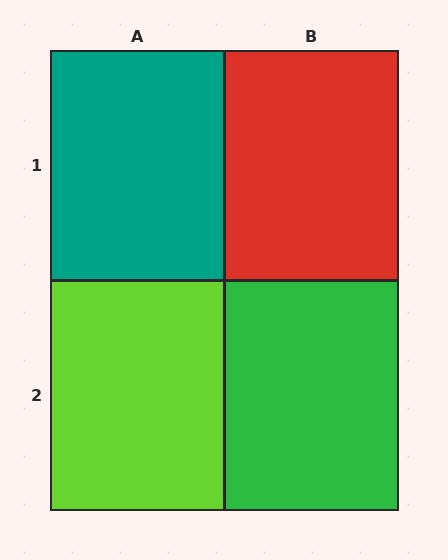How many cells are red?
1 cell is red.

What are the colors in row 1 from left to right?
Teal, red.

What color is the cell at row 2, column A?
Lime.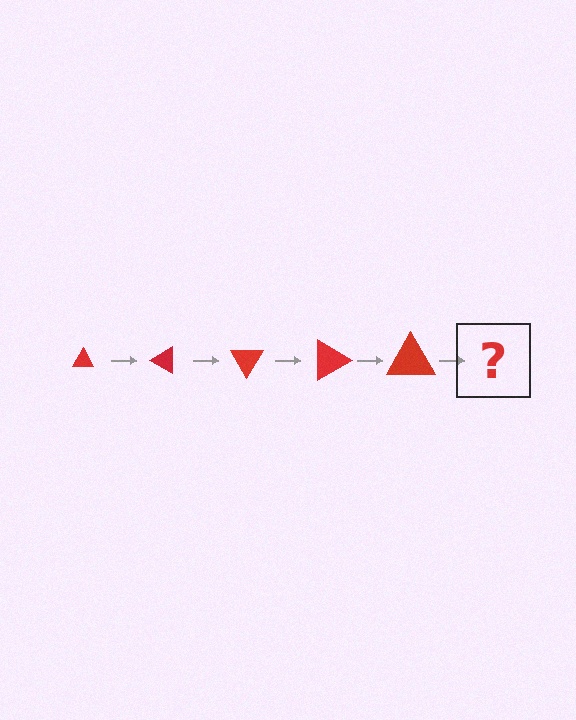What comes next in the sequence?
The next element should be a triangle, larger than the previous one and rotated 150 degrees from the start.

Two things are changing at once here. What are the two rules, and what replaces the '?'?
The two rules are that the triangle grows larger each step and it rotates 30 degrees each step. The '?' should be a triangle, larger than the previous one and rotated 150 degrees from the start.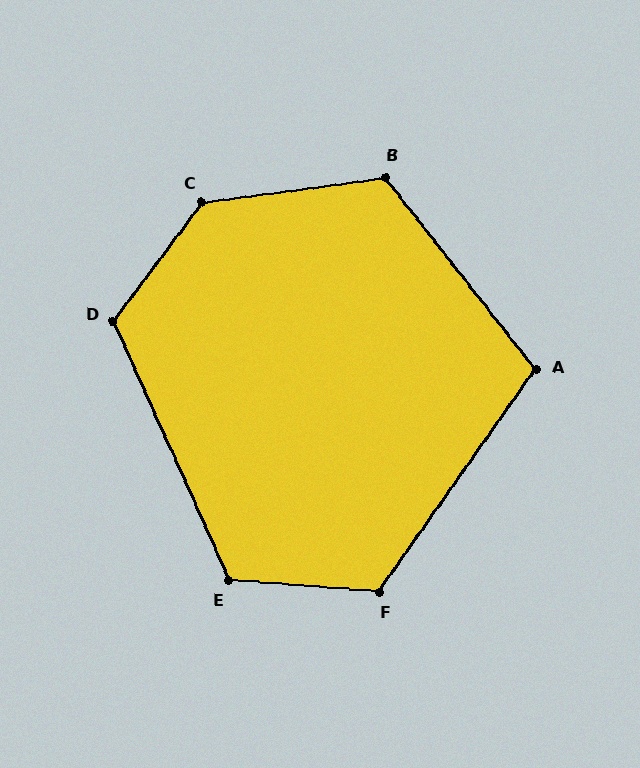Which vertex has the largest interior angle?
C, at approximately 135 degrees.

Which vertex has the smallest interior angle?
A, at approximately 107 degrees.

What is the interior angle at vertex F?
Approximately 121 degrees (obtuse).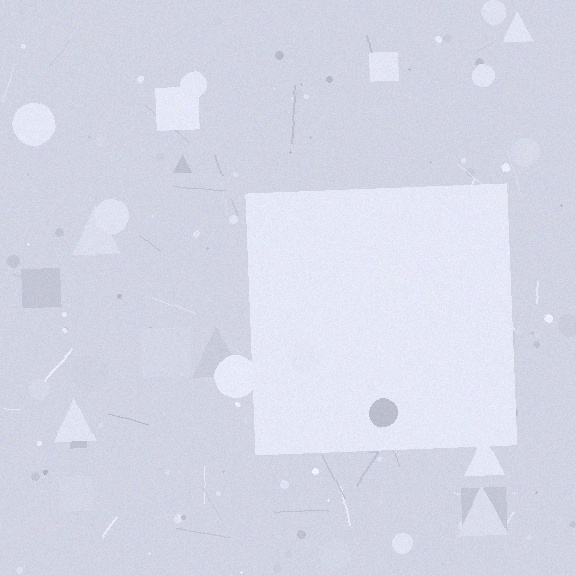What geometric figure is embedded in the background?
A square is embedded in the background.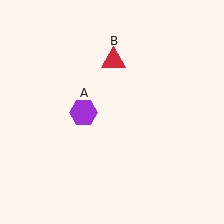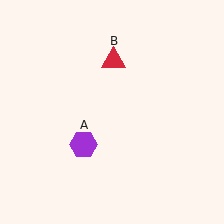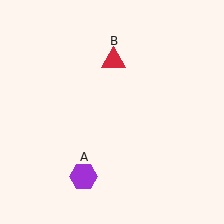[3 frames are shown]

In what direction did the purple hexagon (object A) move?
The purple hexagon (object A) moved down.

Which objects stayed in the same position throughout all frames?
Red triangle (object B) remained stationary.